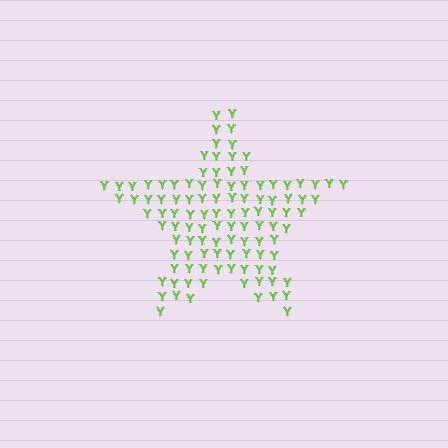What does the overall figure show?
The overall figure shows a star.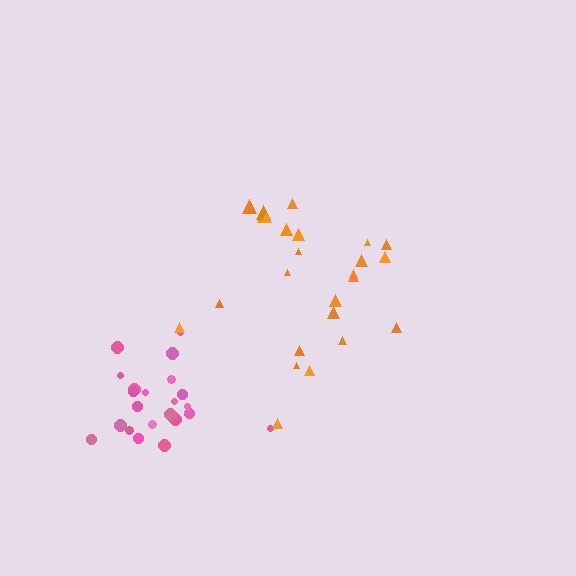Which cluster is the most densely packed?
Pink.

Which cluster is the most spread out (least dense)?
Orange.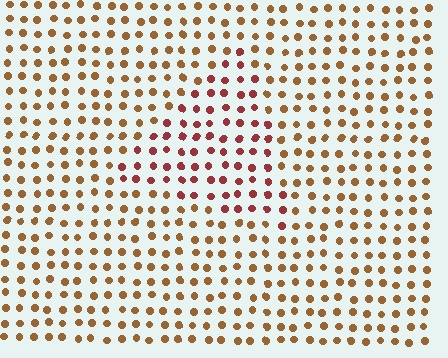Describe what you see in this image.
The image is filled with small brown elements in a uniform arrangement. A triangle-shaped region is visible where the elements are tinted to a slightly different hue, forming a subtle color boundary.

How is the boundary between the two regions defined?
The boundary is defined purely by a slight shift in hue (about 34 degrees). Spacing, size, and orientation are identical on both sides.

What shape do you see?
I see a triangle.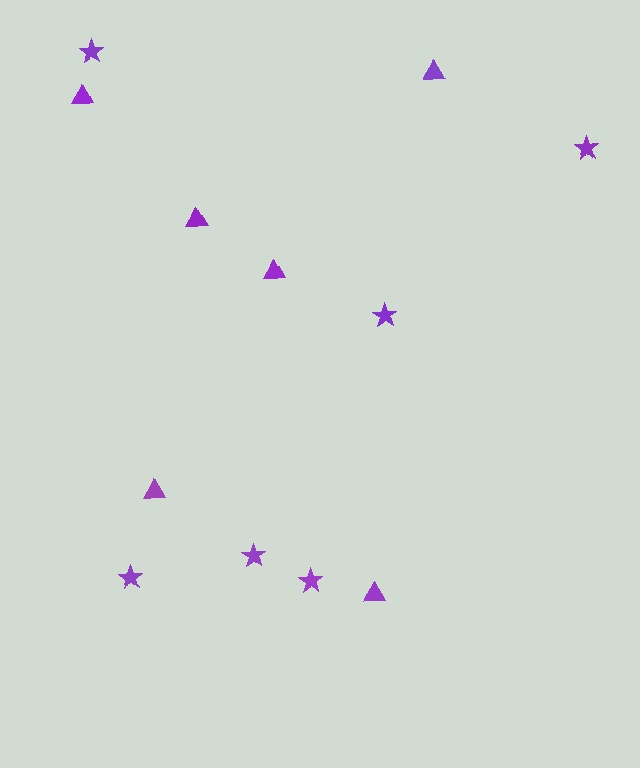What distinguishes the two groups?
There are 2 groups: one group of stars (6) and one group of triangles (6).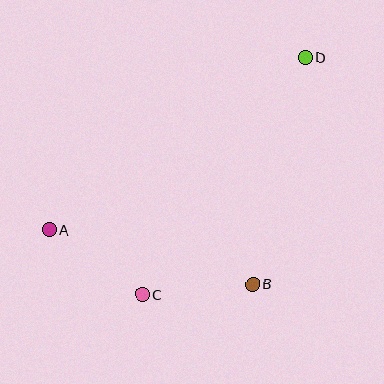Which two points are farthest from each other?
Points A and D are farthest from each other.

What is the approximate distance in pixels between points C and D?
The distance between C and D is approximately 287 pixels.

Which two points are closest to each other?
Points B and C are closest to each other.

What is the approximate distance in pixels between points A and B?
The distance between A and B is approximately 211 pixels.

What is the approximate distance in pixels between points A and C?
The distance between A and C is approximately 114 pixels.